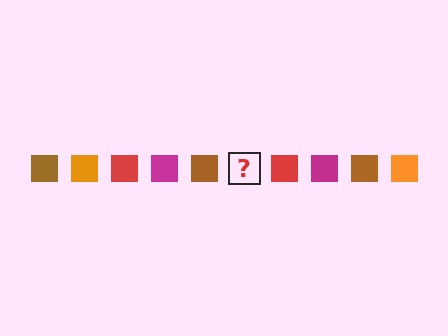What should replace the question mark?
The question mark should be replaced with an orange square.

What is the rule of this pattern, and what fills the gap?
The rule is that the pattern cycles through brown, orange, red, magenta squares. The gap should be filled with an orange square.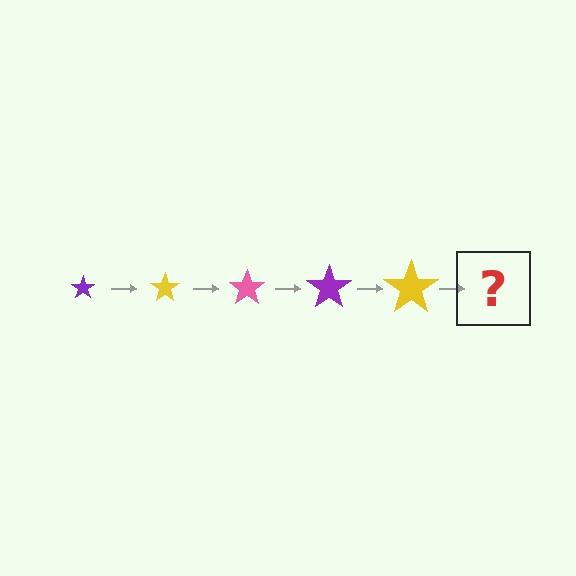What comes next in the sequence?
The next element should be a pink star, larger than the previous one.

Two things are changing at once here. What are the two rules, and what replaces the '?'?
The two rules are that the star grows larger each step and the color cycles through purple, yellow, and pink. The '?' should be a pink star, larger than the previous one.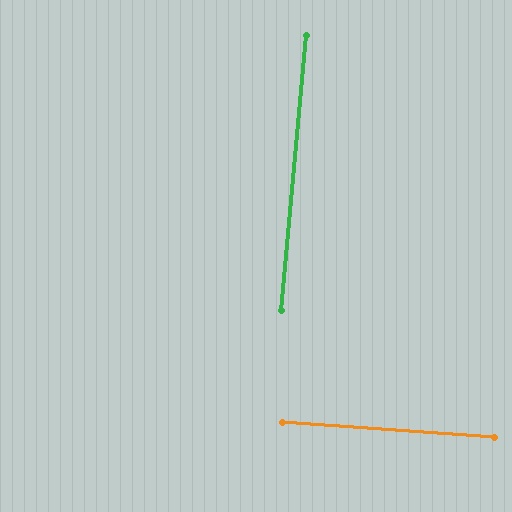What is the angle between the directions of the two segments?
Approximately 89 degrees.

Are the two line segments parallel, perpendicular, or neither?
Perpendicular — they meet at approximately 89°.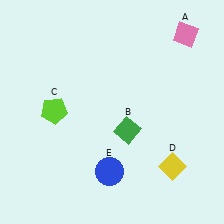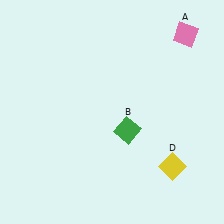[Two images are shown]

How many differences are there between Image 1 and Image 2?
There are 2 differences between the two images.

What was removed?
The lime pentagon (C), the blue circle (E) were removed in Image 2.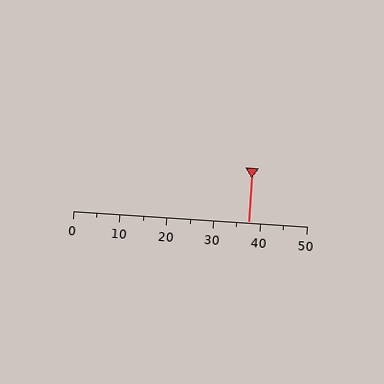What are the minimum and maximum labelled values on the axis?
The axis runs from 0 to 50.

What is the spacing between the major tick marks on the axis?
The major ticks are spaced 10 apart.